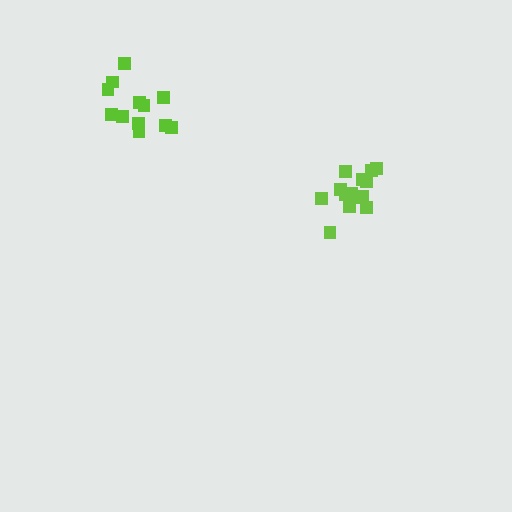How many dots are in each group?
Group 1: 15 dots, Group 2: 12 dots (27 total).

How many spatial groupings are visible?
There are 2 spatial groupings.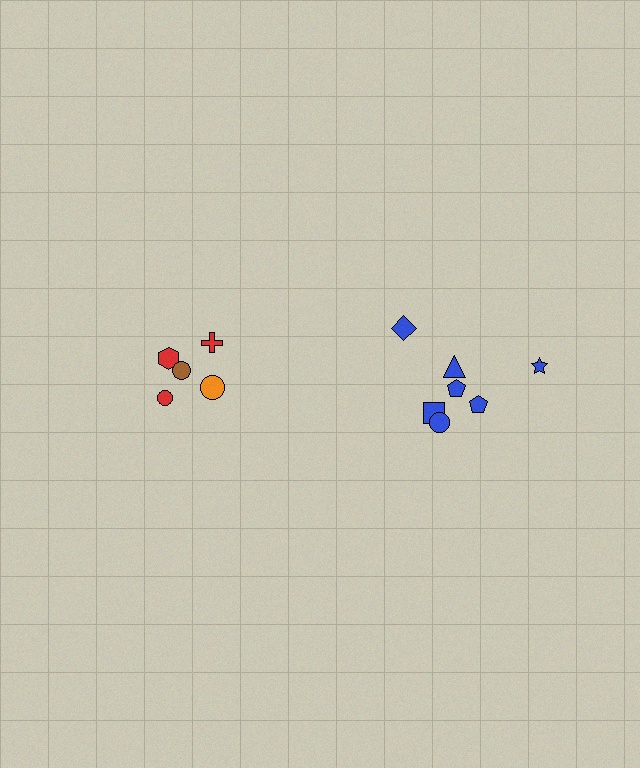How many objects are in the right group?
There are 7 objects.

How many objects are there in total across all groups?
There are 12 objects.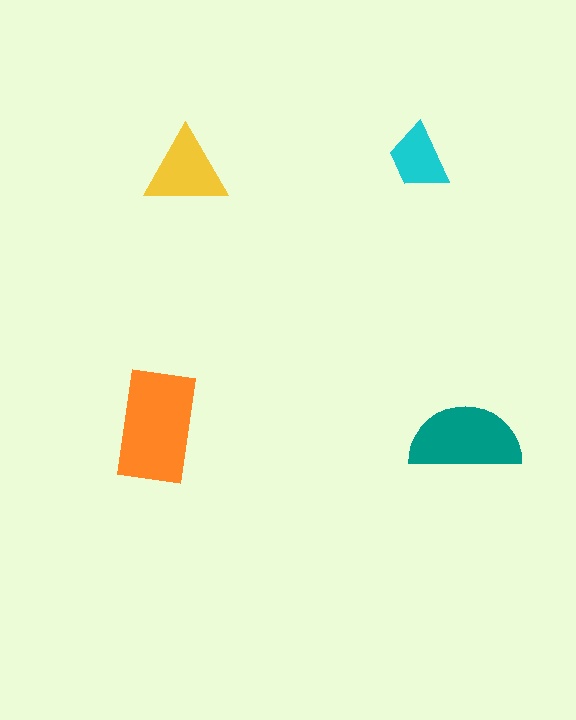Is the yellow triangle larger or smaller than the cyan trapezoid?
Larger.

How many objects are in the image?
There are 4 objects in the image.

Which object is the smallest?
The cyan trapezoid.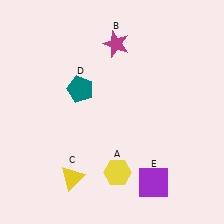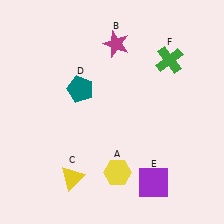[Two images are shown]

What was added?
A green cross (F) was added in Image 2.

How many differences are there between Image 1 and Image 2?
There is 1 difference between the two images.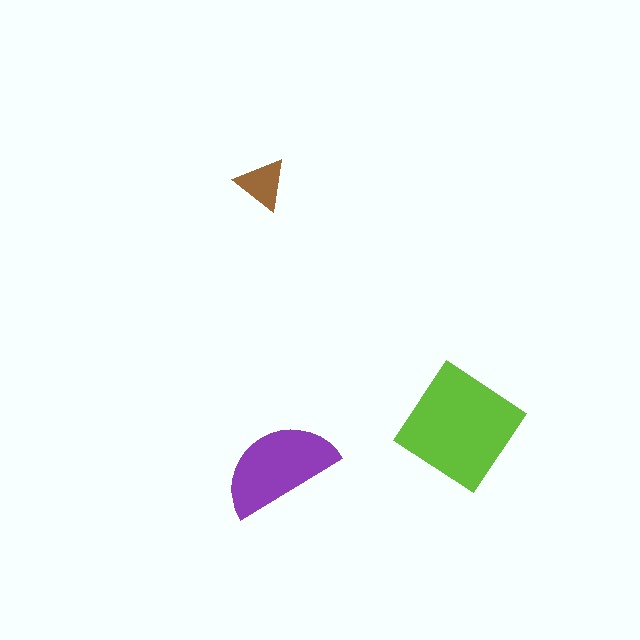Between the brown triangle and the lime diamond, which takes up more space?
The lime diamond.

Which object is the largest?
The lime diamond.